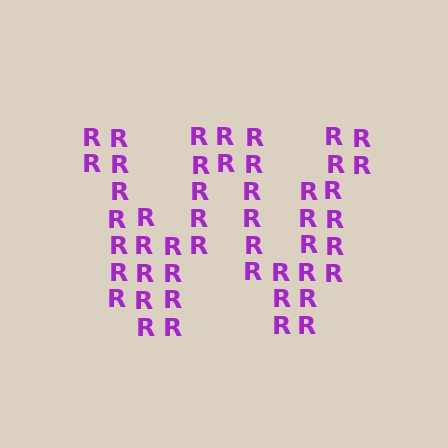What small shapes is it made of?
It is made of small letter R's.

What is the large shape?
The large shape is the letter W.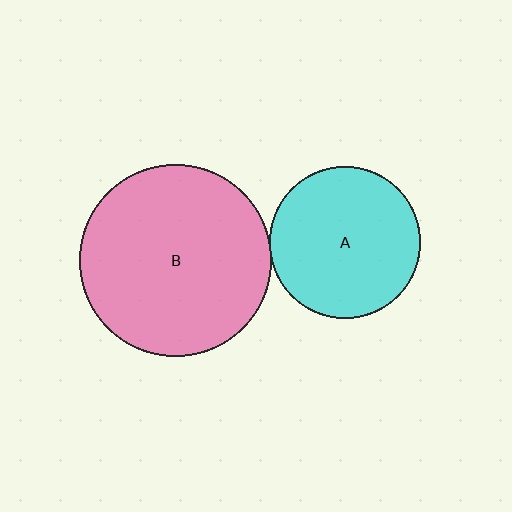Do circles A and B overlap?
Yes.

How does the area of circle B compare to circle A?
Approximately 1.6 times.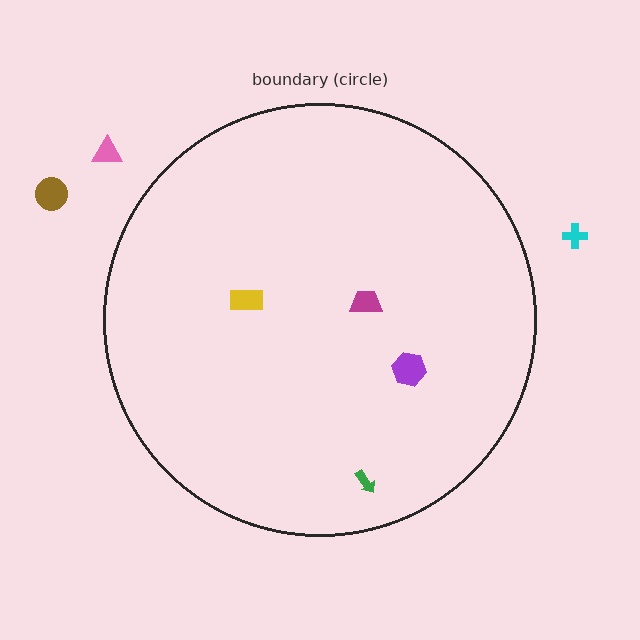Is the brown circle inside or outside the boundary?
Outside.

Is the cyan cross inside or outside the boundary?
Outside.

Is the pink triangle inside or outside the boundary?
Outside.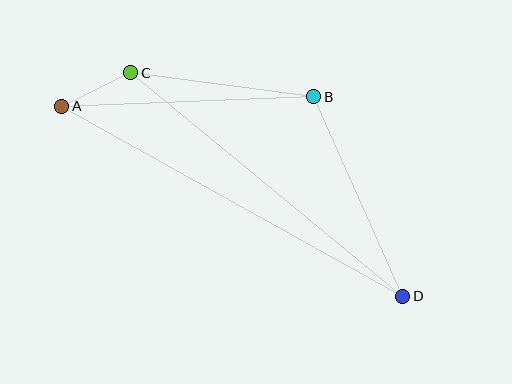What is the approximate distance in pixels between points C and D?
The distance between C and D is approximately 352 pixels.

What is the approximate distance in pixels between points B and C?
The distance between B and C is approximately 185 pixels.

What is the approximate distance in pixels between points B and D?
The distance between B and D is approximately 218 pixels.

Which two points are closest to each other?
Points A and C are closest to each other.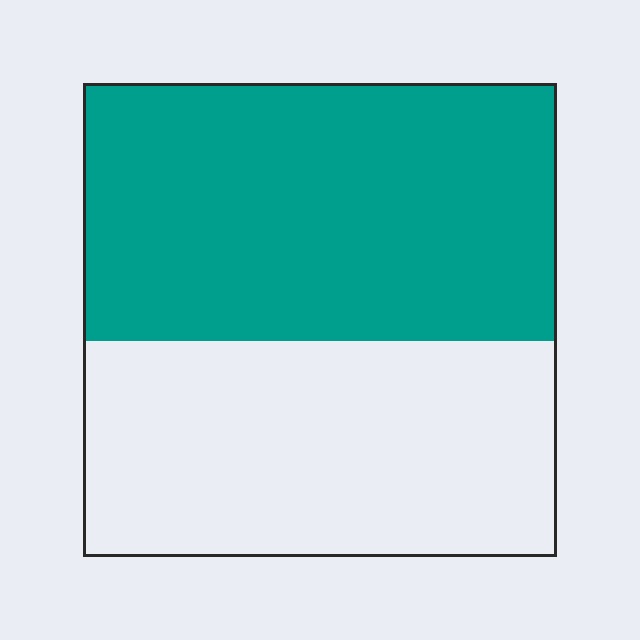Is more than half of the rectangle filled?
Yes.